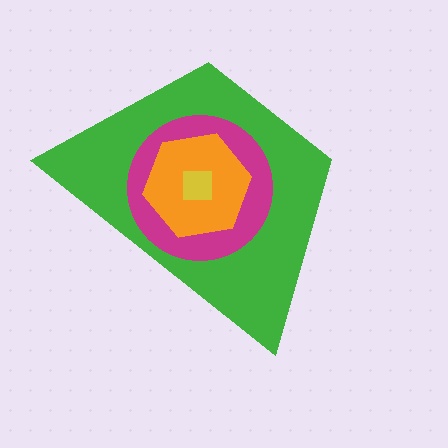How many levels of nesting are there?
4.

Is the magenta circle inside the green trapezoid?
Yes.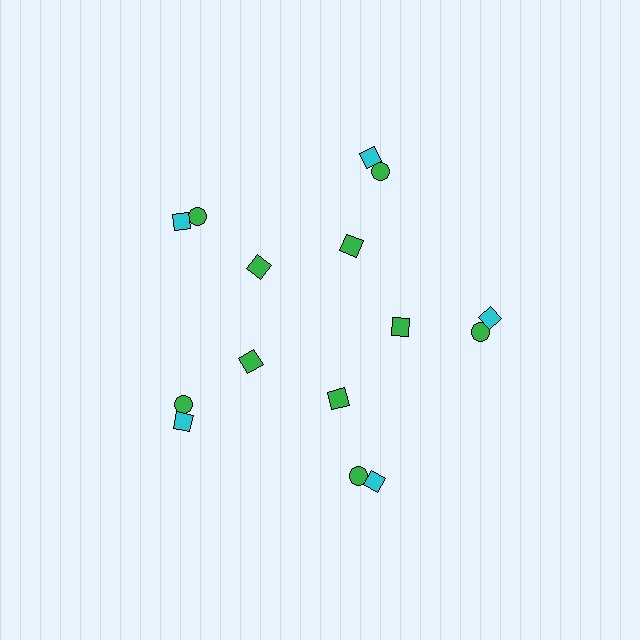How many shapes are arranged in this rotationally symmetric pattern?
There are 15 shapes, arranged in 5 groups of 3.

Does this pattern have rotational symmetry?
Yes, this pattern has 5-fold rotational symmetry. It looks the same after rotating 72 degrees around the center.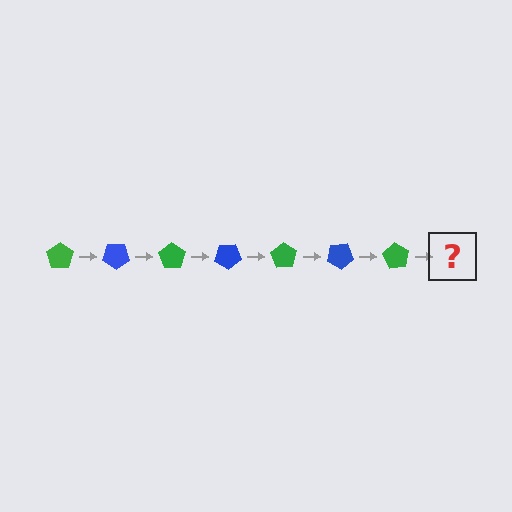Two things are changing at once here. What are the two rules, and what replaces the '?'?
The two rules are that it rotates 35 degrees each step and the color cycles through green and blue. The '?' should be a blue pentagon, rotated 245 degrees from the start.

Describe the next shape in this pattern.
It should be a blue pentagon, rotated 245 degrees from the start.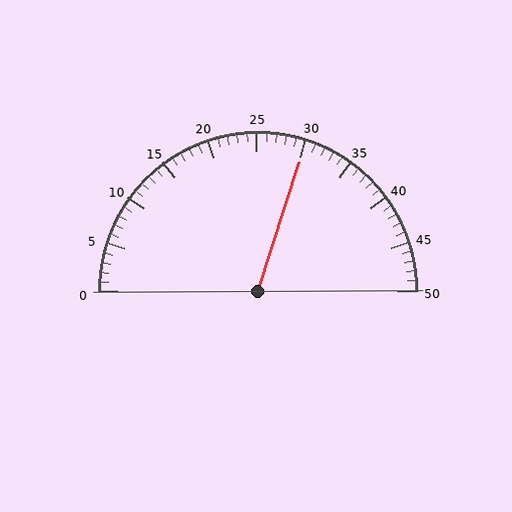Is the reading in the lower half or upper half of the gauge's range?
The reading is in the upper half of the range (0 to 50).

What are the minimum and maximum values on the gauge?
The gauge ranges from 0 to 50.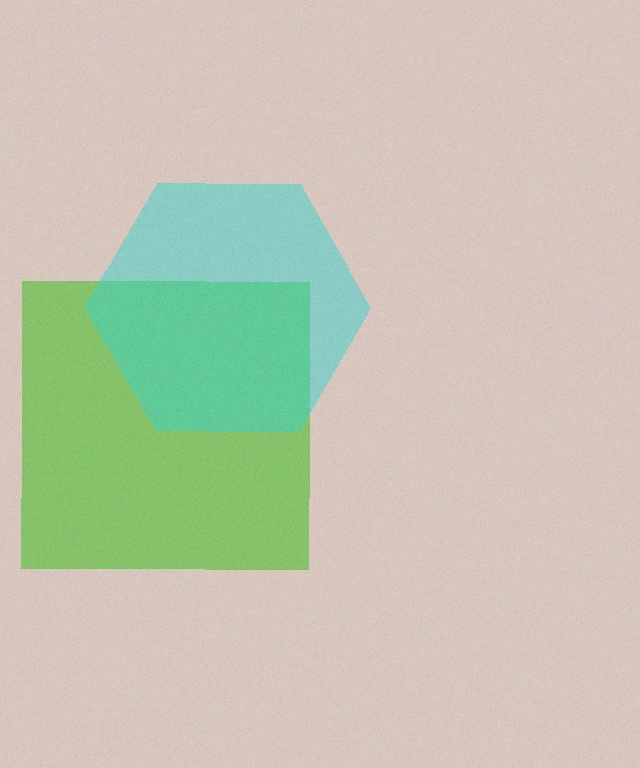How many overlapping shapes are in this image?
There are 2 overlapping shapes in the image.